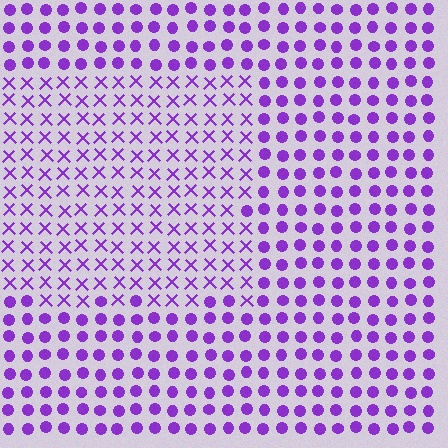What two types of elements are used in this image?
The image uses X marks inside the rectangle region and circles outside it.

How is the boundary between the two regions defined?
The boundary is defined by a change in element shape: X marks inside vs. circles outside. All elements share the same color and spacing.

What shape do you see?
I see a rectangle.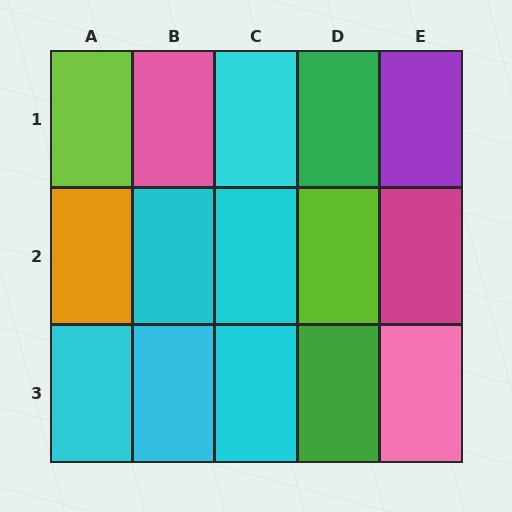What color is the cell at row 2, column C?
Cyan.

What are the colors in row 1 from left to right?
Lime, pink, cyan, green, purple.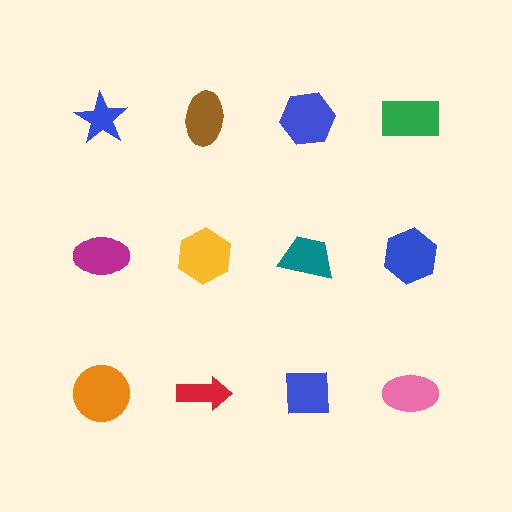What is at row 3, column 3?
A blue square.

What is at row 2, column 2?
A yellow hexagon.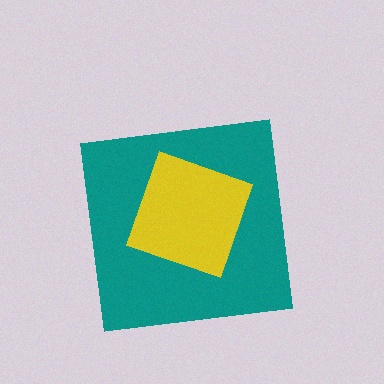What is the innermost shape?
The yellow square.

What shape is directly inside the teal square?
The yellow square.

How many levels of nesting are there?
2.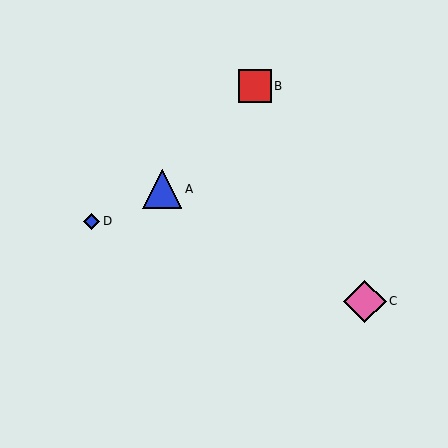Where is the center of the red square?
The center of the red square is at (255, 86).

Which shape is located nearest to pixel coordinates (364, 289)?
The pink diamond (labeled C) at (365, 301) is nearest to that location.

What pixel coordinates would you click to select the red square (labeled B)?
Click at (255, 86) to select the red square B.